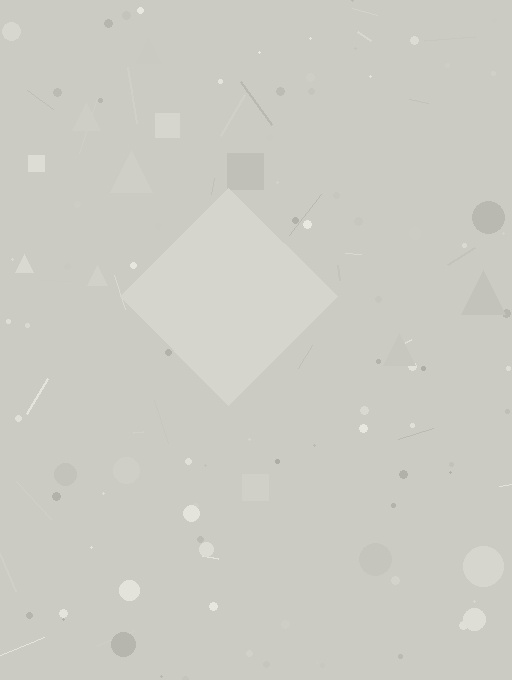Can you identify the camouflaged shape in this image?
The camouflaged shape is a diamond.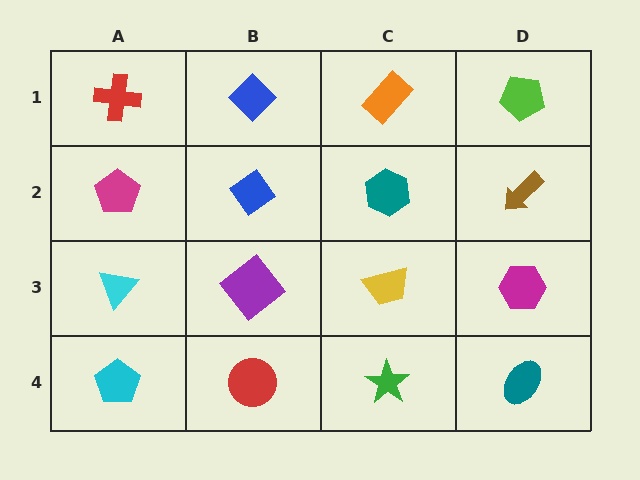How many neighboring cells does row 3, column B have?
4.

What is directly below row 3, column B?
A red circle.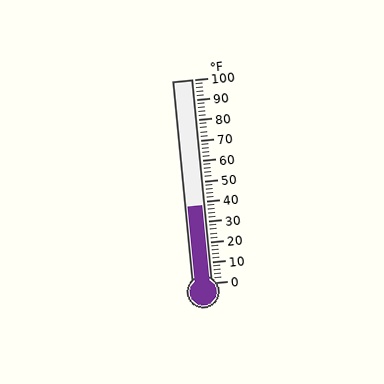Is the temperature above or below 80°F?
The temperature is below 80°F.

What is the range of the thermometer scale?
The thermometer scale ranges from 0°F to 100°F.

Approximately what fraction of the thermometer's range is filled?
The thermometer is filled to approximately 40% of its range.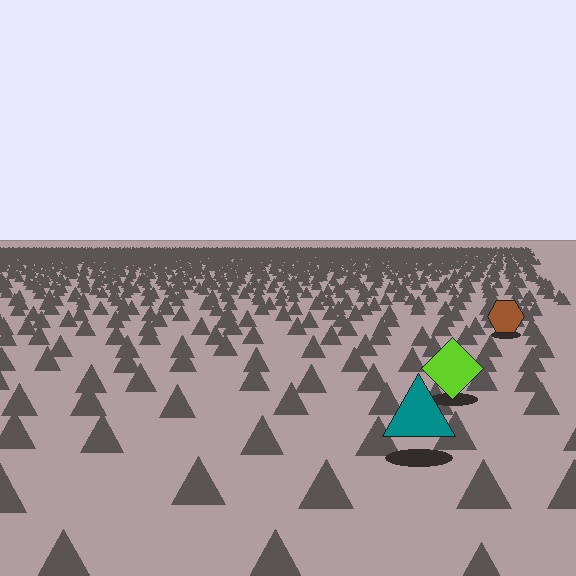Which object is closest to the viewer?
The teal triangle is closest. The texture marks near it are larger and more spread out.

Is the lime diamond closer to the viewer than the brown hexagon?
Yes. The lime diamond is closer — you can tell from the texture gradient: the ground texture is coarser near it.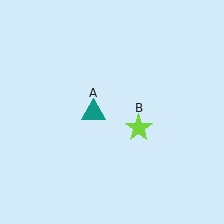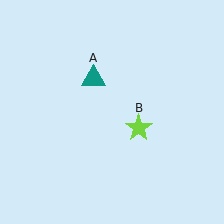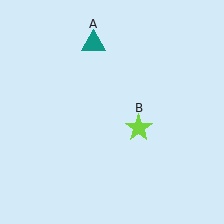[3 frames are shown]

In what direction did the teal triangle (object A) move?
The teal triangle (object A) moved up.